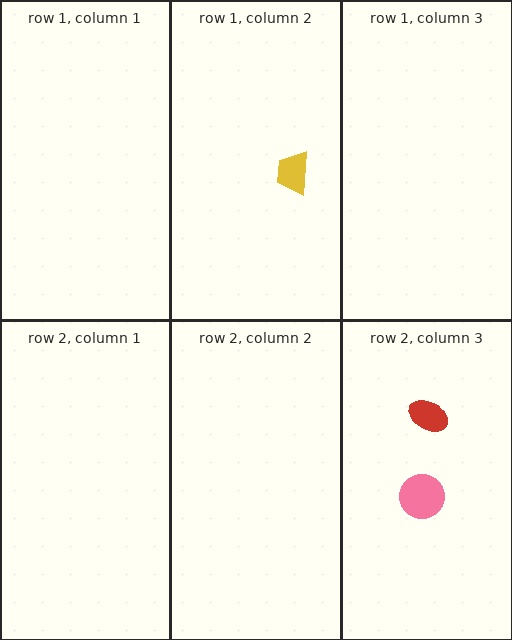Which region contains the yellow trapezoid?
The row 1, column 2 region.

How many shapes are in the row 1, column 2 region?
1.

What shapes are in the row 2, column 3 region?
The pink circle, the red ellipse.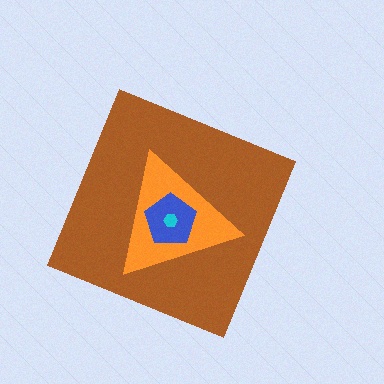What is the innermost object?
The cyan hexagon.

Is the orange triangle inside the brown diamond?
Yes.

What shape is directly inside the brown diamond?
The orange triangle.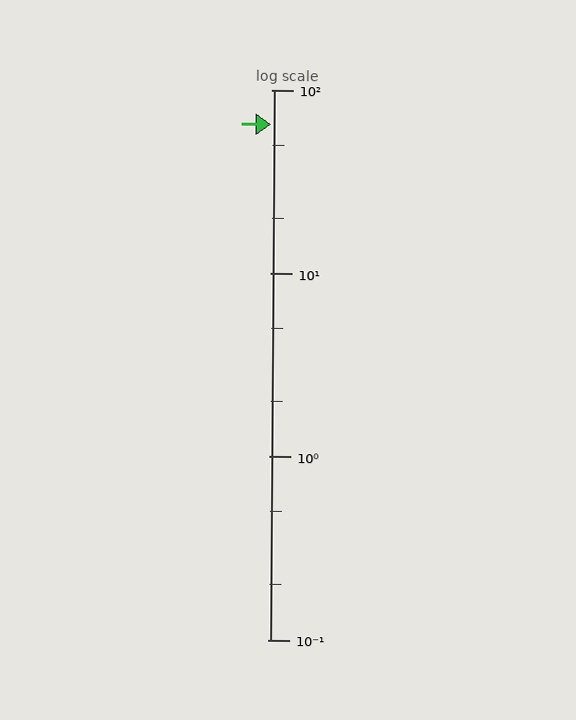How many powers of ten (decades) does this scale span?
The scale spans 3 decades, from 0.1 to 100.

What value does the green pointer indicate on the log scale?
The pointer indicates approximately 65.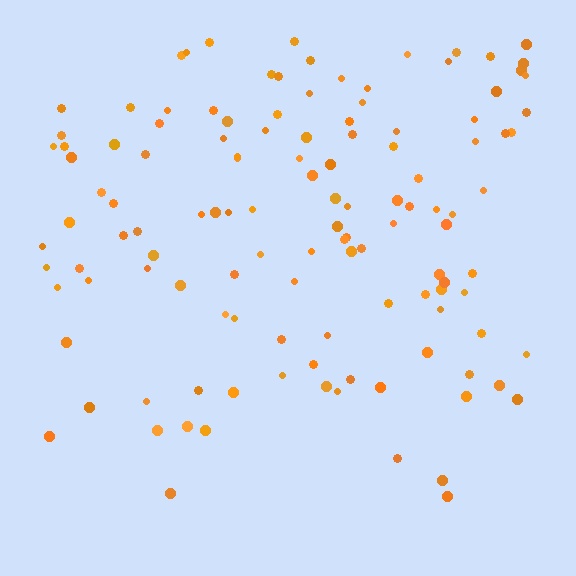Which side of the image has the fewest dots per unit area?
The bottom.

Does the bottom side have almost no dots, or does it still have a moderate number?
Still a moderate number, just noticeably fewer than the top.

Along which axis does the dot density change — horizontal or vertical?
Vertical.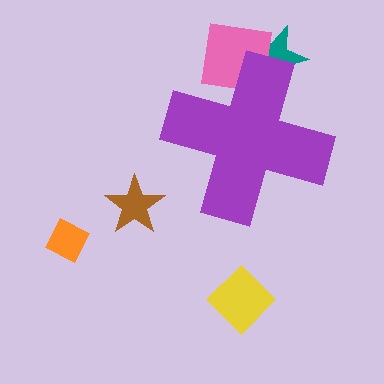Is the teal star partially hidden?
Yes, the teal star is partially hidden behind the purple cross.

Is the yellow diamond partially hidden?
No, the yellow diamond is fully visible.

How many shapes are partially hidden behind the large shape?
2 shapes are partially hidden.